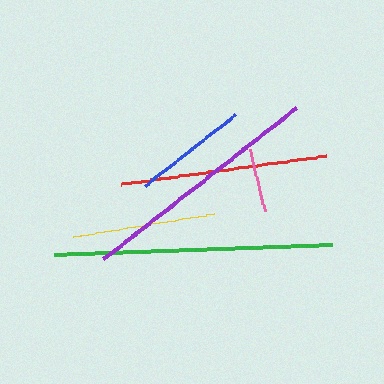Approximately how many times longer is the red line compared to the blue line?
The red line is approximately 1.8 times the length of the blue line.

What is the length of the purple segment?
The purple segment is approximately 245 pixels long.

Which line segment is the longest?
The green line is the longest at approximately 279 pixels.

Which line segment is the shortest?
The pink line is the shortest at approximately 65 pixels.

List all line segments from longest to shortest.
From longest to shortest: green, purple, red, yellow, blue, pink.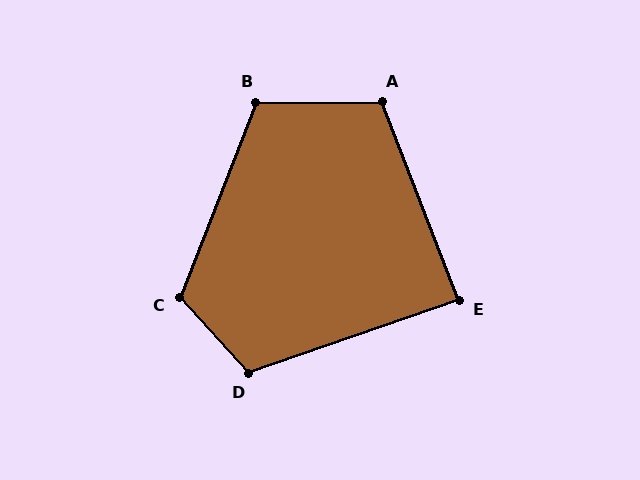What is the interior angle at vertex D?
Approximately 113 degrees (obtuse).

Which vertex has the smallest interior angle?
E, at approximately 88 degrees.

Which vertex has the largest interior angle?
C, at approximately 117 degrees.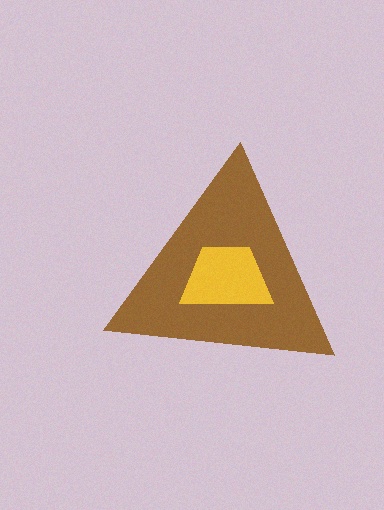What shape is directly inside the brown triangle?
The yellow trapezoid.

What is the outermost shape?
The brown triangle.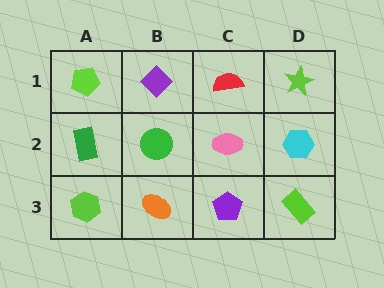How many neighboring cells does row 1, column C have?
3.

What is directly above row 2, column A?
A lime pentagon.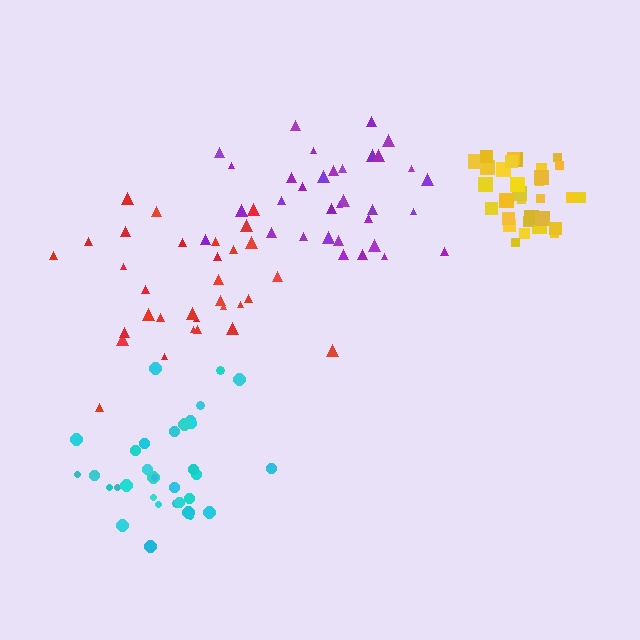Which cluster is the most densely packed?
Yellow.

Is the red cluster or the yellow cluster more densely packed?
Yellow.